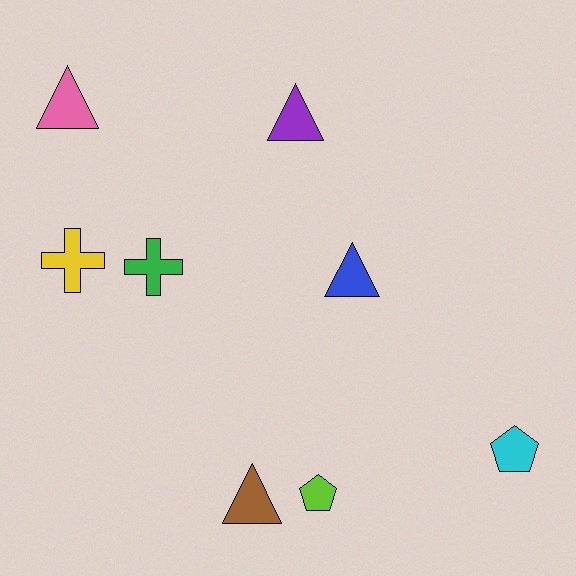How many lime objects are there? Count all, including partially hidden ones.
There is 1 lime object.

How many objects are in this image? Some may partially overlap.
There are 8 objects.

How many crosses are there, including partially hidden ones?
There are 2 crosses.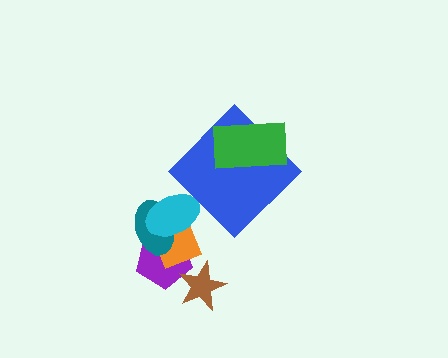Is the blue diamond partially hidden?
Yes, it is partially covered by another shape.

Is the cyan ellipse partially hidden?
No, no other shape covers it.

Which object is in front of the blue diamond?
The green rectangle is in front of the blue diamond.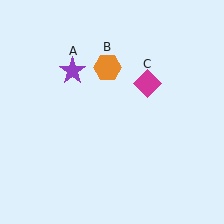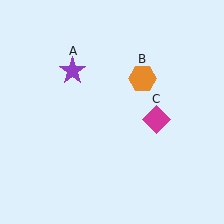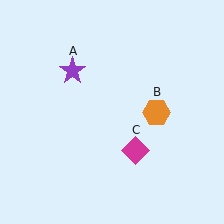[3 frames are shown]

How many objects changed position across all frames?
2 objects changed position: orange hexagon (object B), magenta diamond (object C).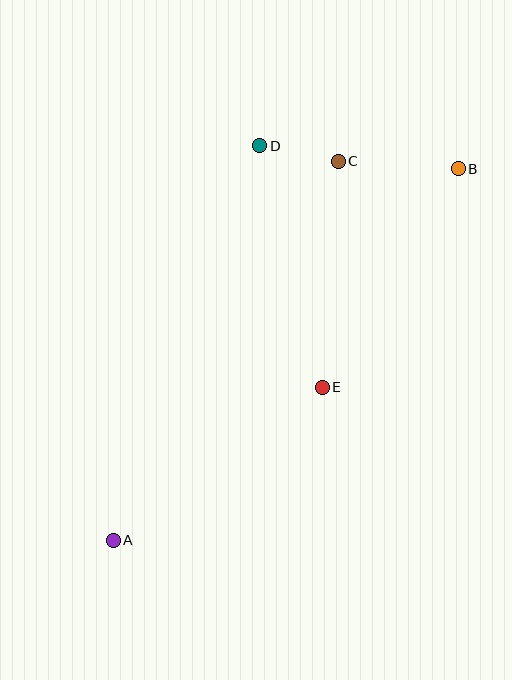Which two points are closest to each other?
Points C and D are closest to each other.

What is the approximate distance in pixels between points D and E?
The distance between D and E is approximately 250 pixels.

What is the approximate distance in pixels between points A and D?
The distance between A and D is approximately 421 pixels.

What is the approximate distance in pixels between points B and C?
The distance between B and C is approximately 120 pixels.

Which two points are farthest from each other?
Points A and B are farthest from each other.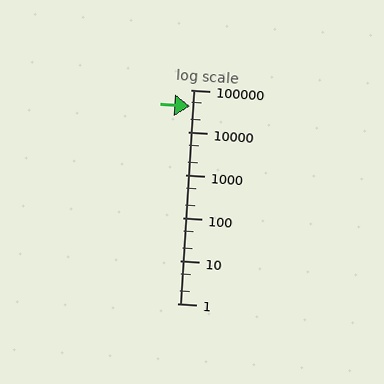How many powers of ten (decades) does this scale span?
The scale spans 5 decades, from 1 to 100000.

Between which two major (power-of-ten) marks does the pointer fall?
The pointer is between 10000 and 100000.